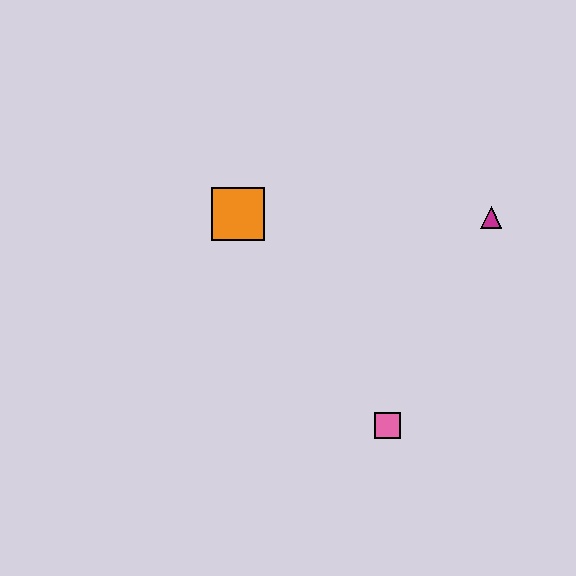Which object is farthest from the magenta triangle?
The orange square is farthest from the magenta triangle.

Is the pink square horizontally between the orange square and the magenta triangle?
Yes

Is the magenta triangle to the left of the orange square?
No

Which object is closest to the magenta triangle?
The pink square is closest to the magenta triangle.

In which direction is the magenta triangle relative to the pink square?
The magenta triangle is above the pink square.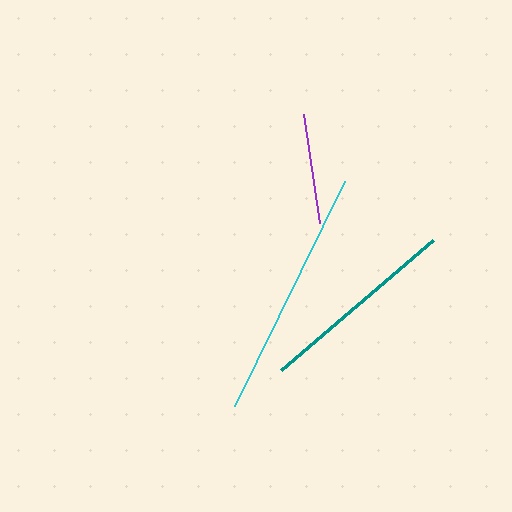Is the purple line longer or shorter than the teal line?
The teal line is longer than the purple line.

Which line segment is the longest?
The cyan line is the longest at approximately 251 pixels.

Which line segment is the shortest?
The purple line is the shortest at approximately 110 pixels.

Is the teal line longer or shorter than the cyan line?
The cyan line is longer than the teal line.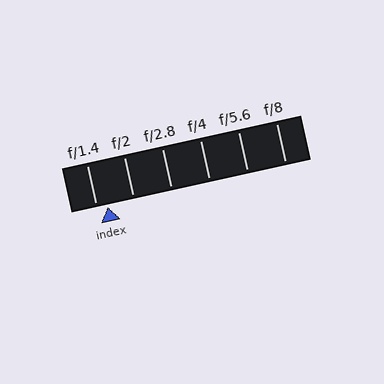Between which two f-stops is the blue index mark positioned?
The index mark is between f/1.4 and f/2.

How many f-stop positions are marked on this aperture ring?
There are 6 f-stop positions marked.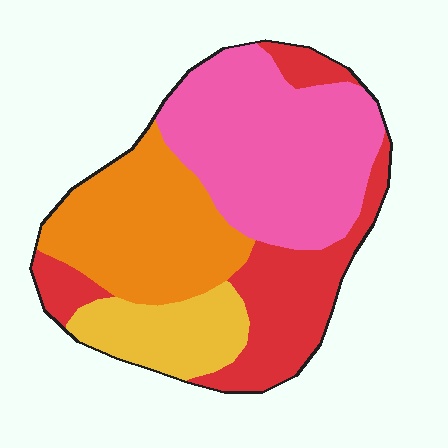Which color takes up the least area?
Yellow, at roughly 15%.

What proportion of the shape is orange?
Orange covers 26% of the shape.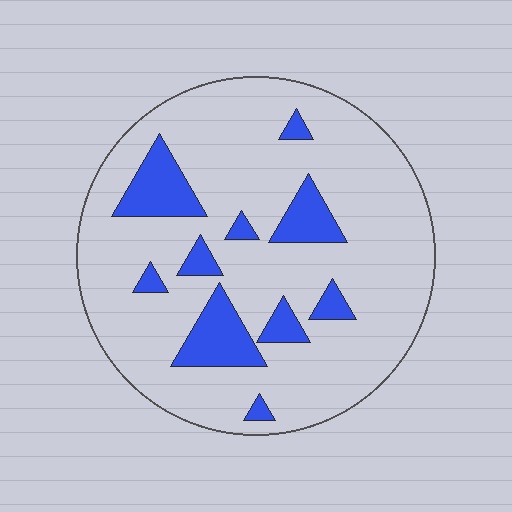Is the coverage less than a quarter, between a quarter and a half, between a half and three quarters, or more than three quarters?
Less than a quarter.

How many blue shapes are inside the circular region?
10.